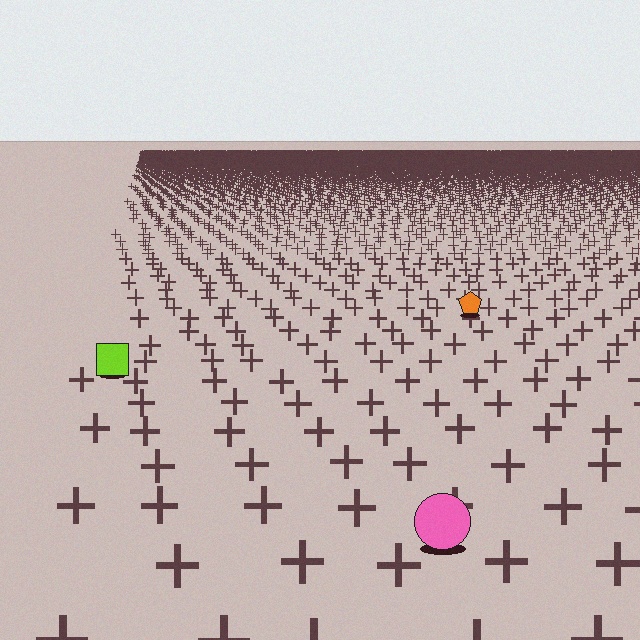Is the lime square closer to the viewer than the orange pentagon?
Yes. The lime square is closer — you can tell from the texture gradient: the ground texture is coarser near it.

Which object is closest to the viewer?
The pink circle is closest. The texture marks near it are larger and more spread out.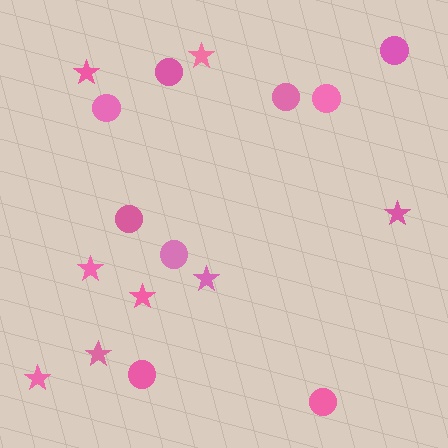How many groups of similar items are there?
There are 2 groups: one group of circles (9) and one group of stars (8).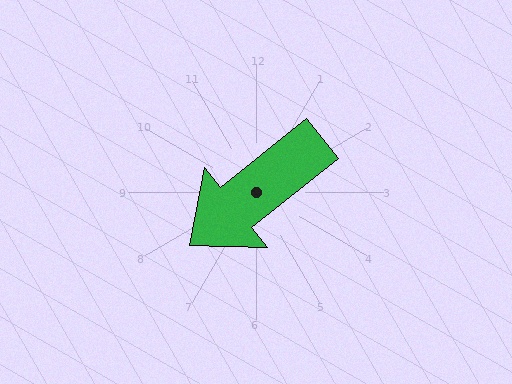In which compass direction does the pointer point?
Southwest.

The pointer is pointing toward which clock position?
Roughly 8 o'clock.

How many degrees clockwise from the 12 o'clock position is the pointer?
Approximately 231 degrees.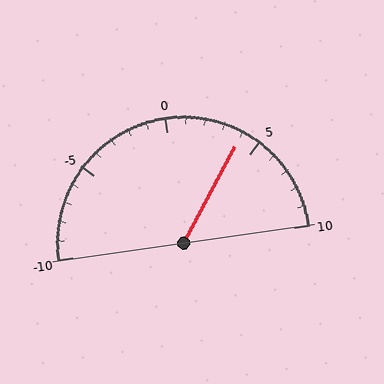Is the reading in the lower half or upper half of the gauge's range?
The reading is in the upper half of the range (-10 to 10).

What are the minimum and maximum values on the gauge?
The gauge ranges from -10 to 10.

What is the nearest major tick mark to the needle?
The nearest major tick mark is 5.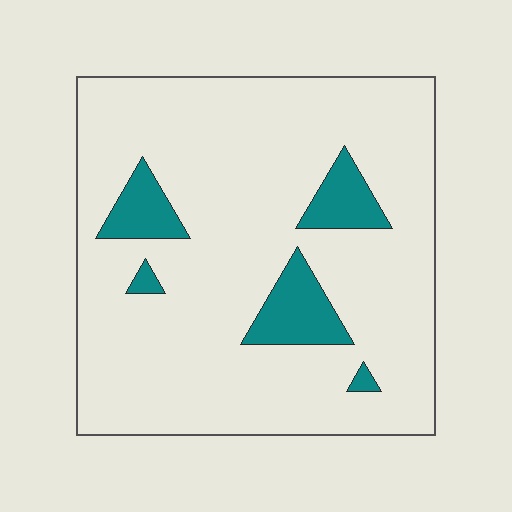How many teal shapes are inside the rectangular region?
5.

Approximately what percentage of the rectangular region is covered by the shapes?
Approximately 10%.